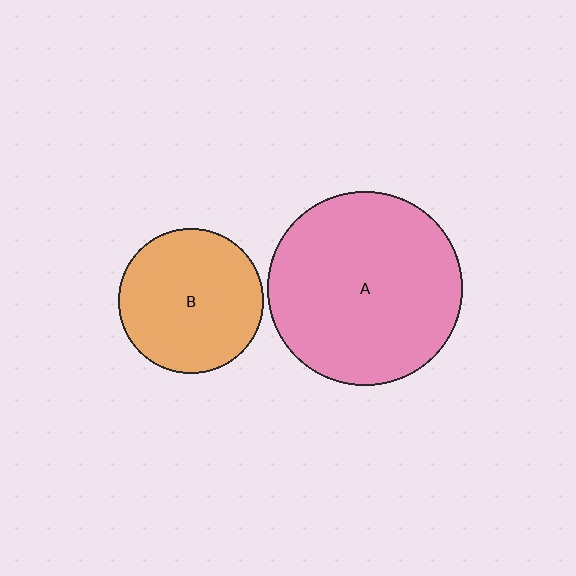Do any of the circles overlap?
No, none of the circles overlap.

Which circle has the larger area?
Circle A (pink).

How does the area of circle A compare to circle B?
Approximately 1.8 times.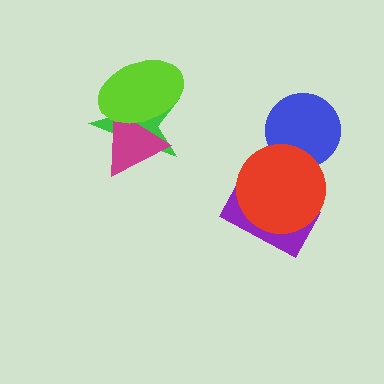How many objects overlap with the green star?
2 objects overlap with the green star.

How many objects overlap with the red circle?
2 objects overlap with the red circle.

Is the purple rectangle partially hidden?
Yes, it is partially covered by another shape.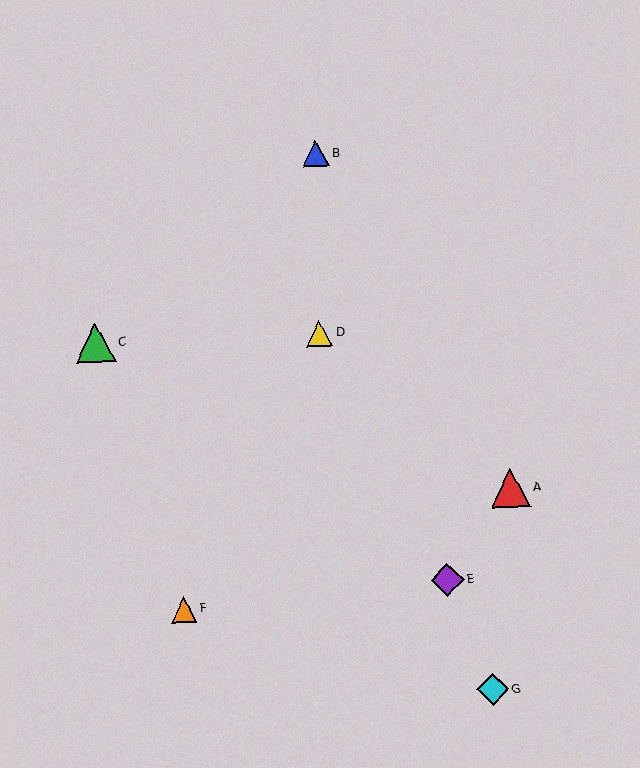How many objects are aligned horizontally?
2 objects (C, D) are aligned horizontally.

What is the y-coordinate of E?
Object E is at y≈580.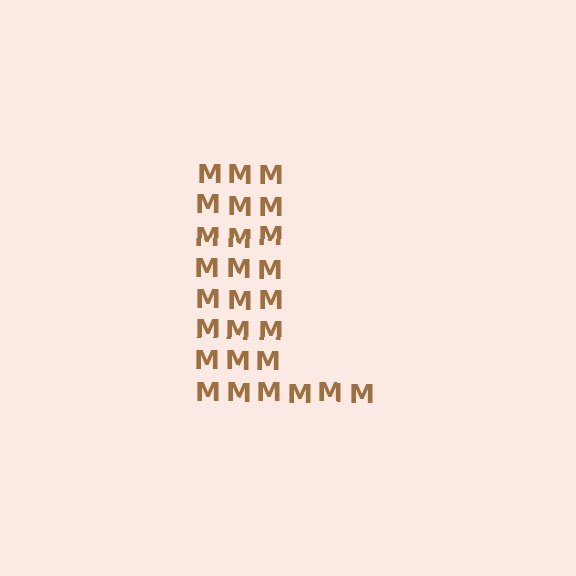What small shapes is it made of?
It is made of small letter M's.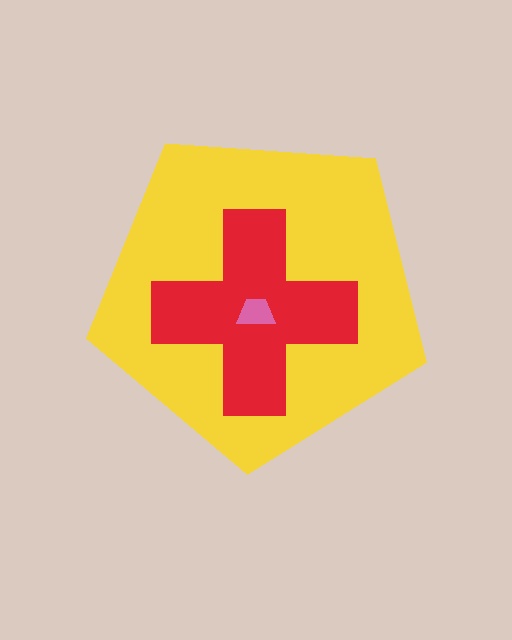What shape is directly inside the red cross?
The pink trapezoid.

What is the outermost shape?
The yellow pentagon.